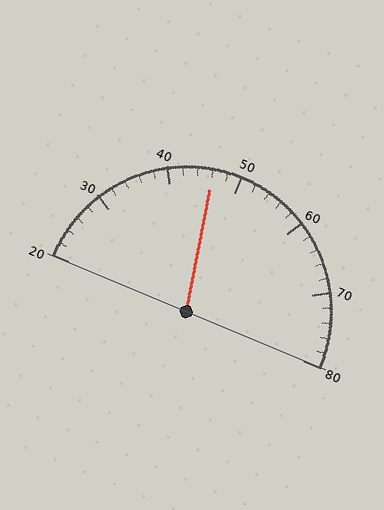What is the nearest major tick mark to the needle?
The nearest major tick mark is 50.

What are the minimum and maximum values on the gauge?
The gauge ranges from 20 to 80.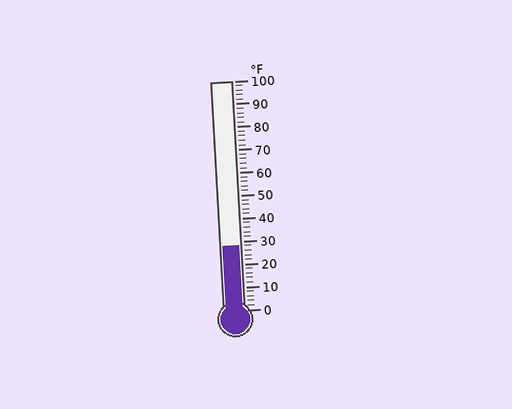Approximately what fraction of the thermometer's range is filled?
The thermometer is filled to approximately 30% of its range.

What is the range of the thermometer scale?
The thermometer scale ranges from 0°F to 100°F.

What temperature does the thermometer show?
The thermometer shows approximately 28°F.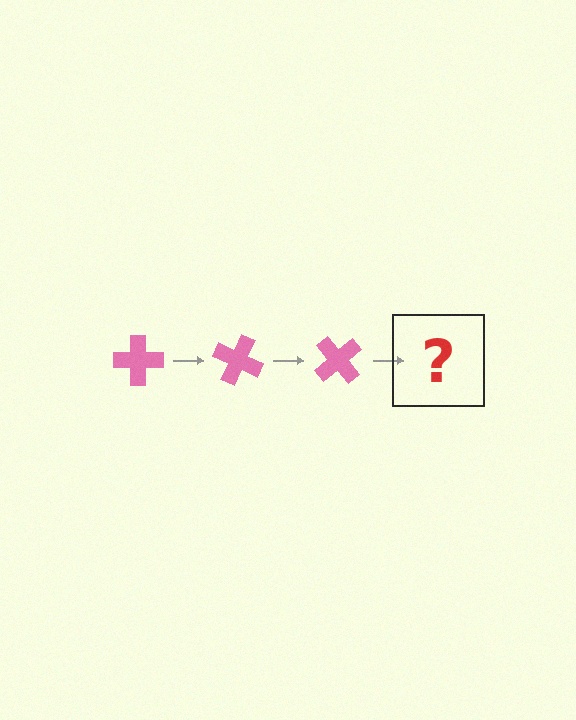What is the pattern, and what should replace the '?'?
The pattern is that the cross rotates 25 degrees each step. The '?' should be a pink cross rotated 75 degrees.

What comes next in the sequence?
The next element should be a pink cross rotated 75 degrees.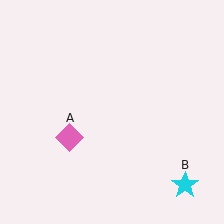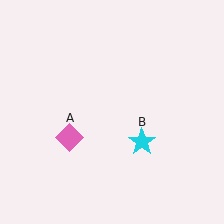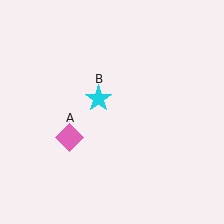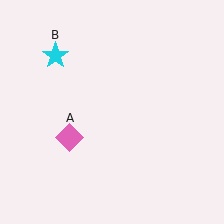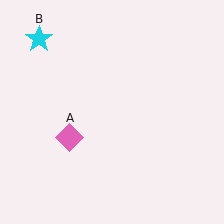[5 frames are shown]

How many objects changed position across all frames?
1 object changed position: cyan star (object B).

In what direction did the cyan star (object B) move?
The cyan star (object B) moved up and to the left.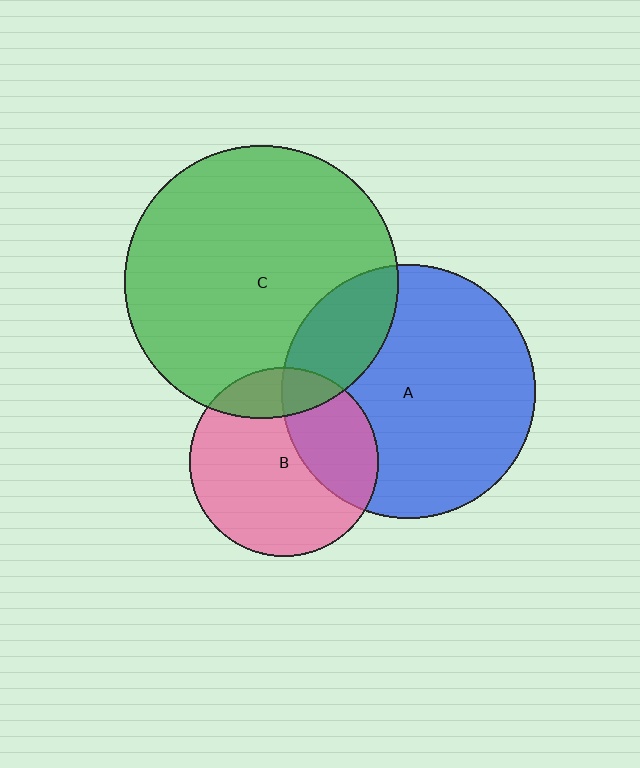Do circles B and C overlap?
Yes.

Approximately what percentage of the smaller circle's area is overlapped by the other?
Approximately 15%.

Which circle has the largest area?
Circle C (green).